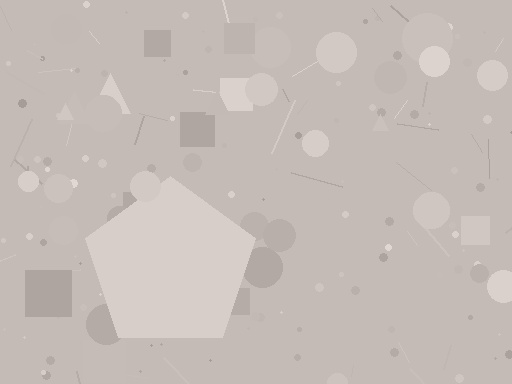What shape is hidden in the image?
A pentagon is hidden in the image.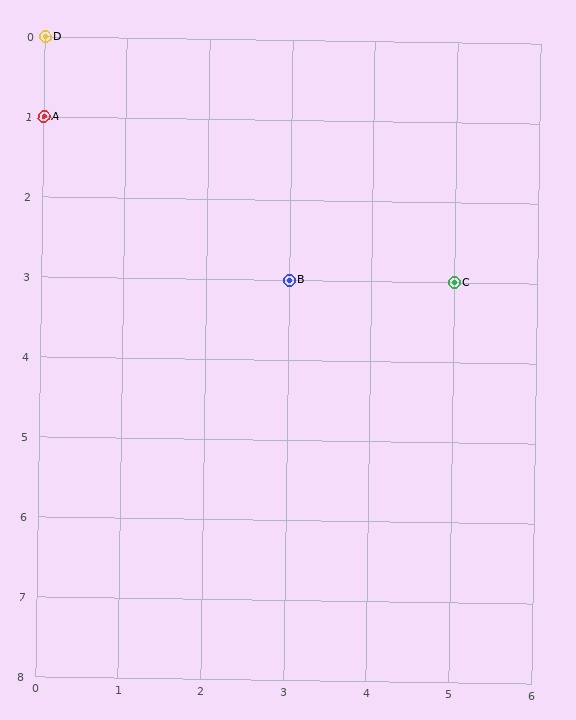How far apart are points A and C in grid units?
Points A and C are 5 columns and 2 rows apart (about 5.4 grid units diagonally).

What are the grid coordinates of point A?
Point A is at grid coordinates (0, 1).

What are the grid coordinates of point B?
Point B is at grid coordinates (3, 3).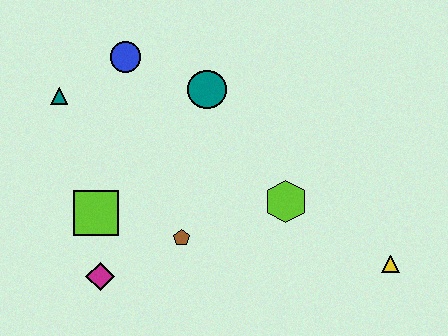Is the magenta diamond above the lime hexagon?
No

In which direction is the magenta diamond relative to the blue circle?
The magenta diamond is below the blue circle.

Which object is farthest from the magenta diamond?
The yellow triangle is farthest from the magenta diamond.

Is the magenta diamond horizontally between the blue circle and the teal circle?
No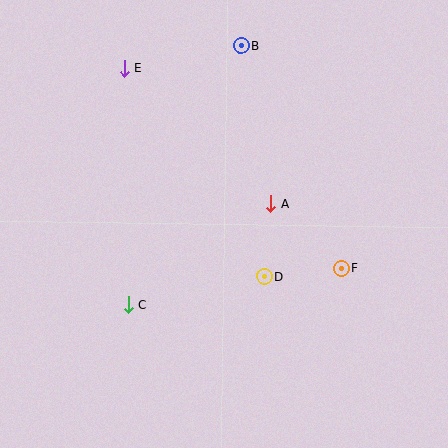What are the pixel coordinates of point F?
Point F is at (342, 268).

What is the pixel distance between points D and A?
The distance between D and A is 73 pixels.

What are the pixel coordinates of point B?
Point B is at (241, 46).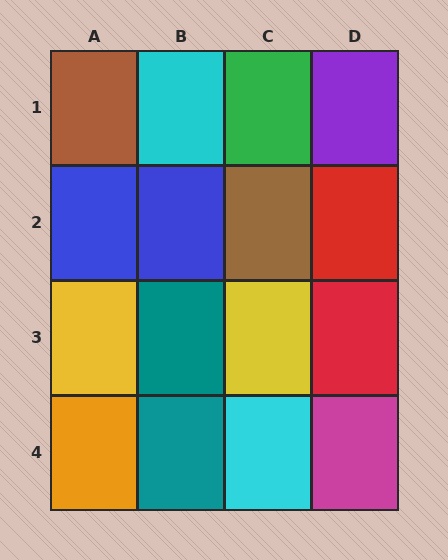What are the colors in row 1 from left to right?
Brown, cyan, green, purple.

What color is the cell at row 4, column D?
Magenta.